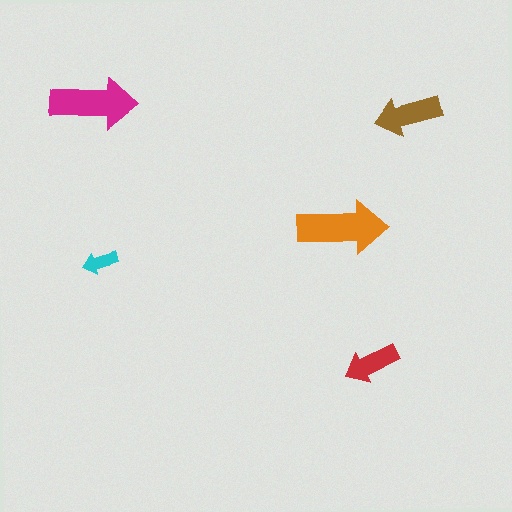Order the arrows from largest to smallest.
the orange one, the magenta one, the brown one, the red one, the cyan one.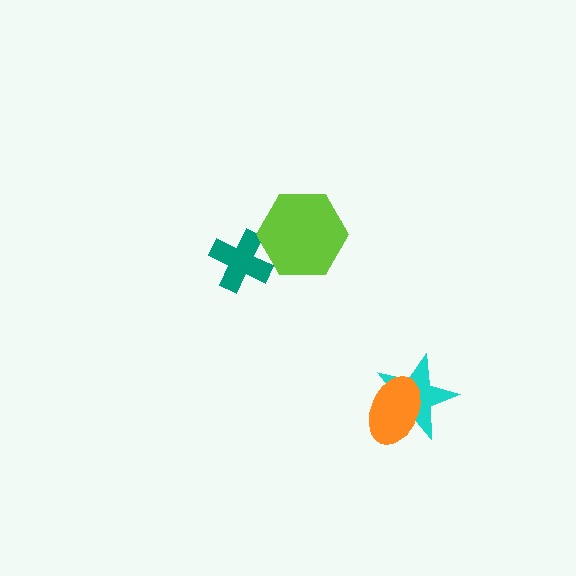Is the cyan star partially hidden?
Yes, it is partially covered by another shape.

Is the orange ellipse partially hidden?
No, no other shape covers it.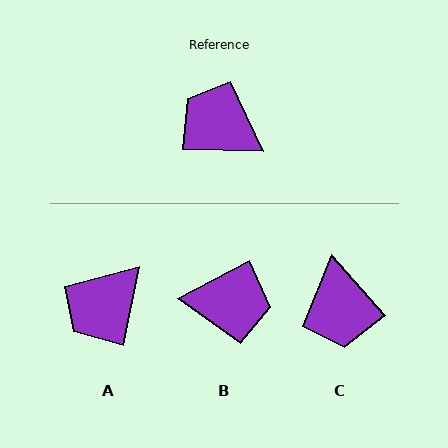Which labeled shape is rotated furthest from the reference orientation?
B, about 151 degrees away.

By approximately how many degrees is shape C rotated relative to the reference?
Approximately 133 degrees counter-clockwise.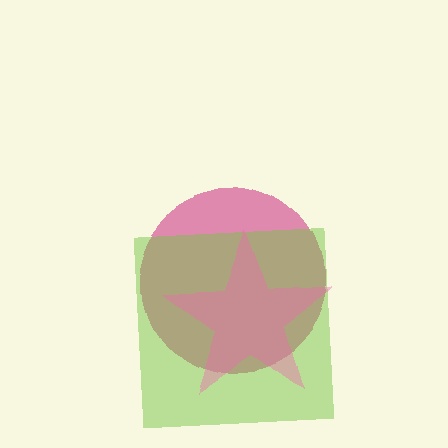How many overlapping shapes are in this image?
There are 3 overlapping shapes in the image.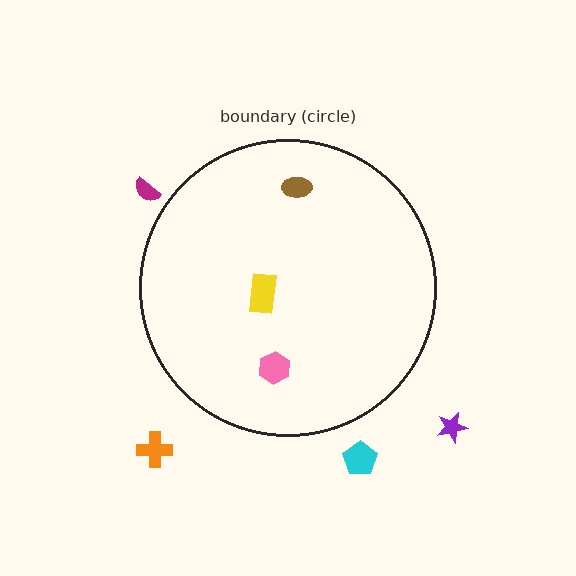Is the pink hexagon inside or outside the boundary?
Inside.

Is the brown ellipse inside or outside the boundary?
Inside.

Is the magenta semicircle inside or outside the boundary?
Outside.